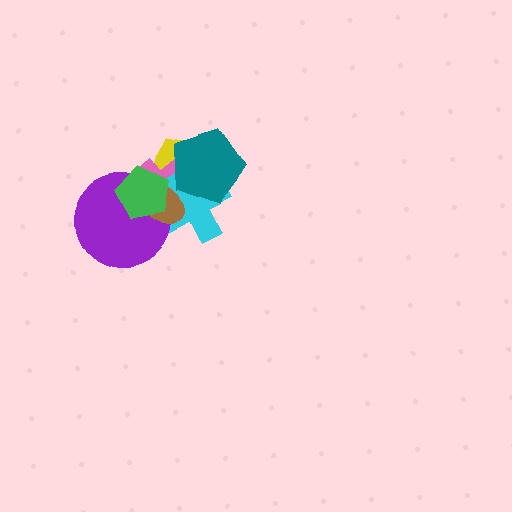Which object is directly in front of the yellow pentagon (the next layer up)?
The pink cross is directly in front of the yellow pentagon.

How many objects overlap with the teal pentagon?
3 objects overlap with the teal pentagon.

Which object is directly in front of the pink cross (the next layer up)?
The cyan cross is directly in front of the pink cross.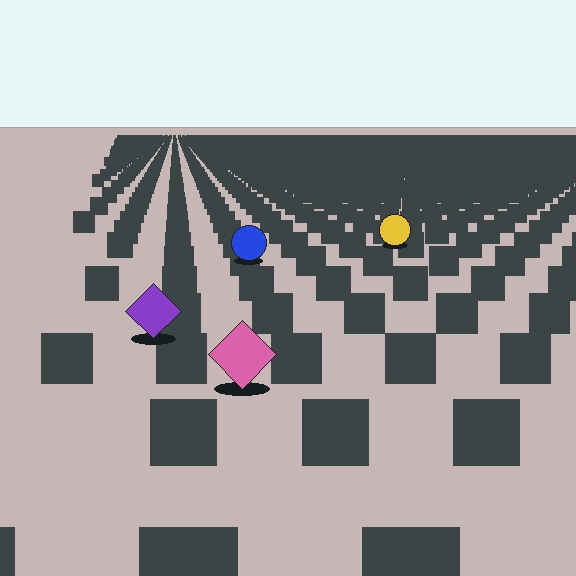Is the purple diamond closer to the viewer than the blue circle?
Yes. The purple diamond is closer — you can tell from the texture gradient: the ground texture is coarser near it.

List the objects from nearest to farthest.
From nearest to farthest: the pink diamond, the purple diamond, the blue circle, the yellow circle.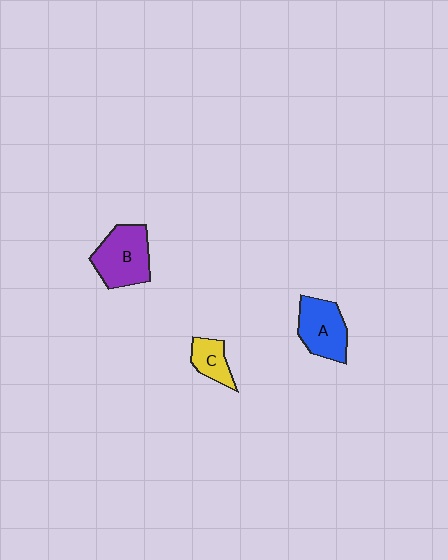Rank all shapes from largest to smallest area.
From largest to smallest: B (purple), A (blue), C (yellow).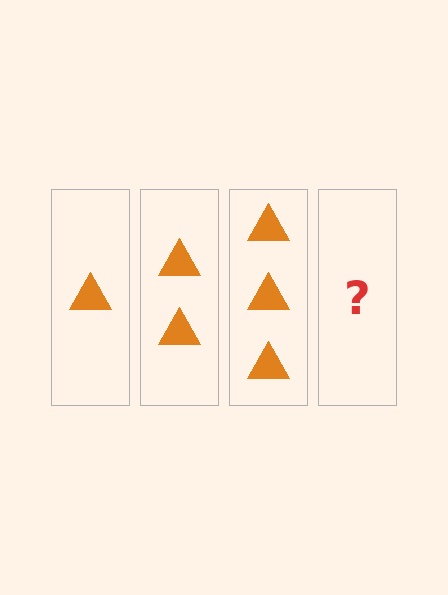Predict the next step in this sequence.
The next step is 4 triangles.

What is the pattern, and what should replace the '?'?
The pattern is that each step adds one more triangle. The '?' should be 4 triangles.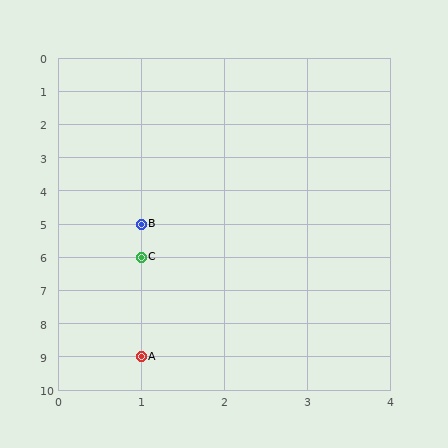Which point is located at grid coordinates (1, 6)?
Point C is at (1, 6).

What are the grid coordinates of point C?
Point C is at grid coordinates (1, 6).